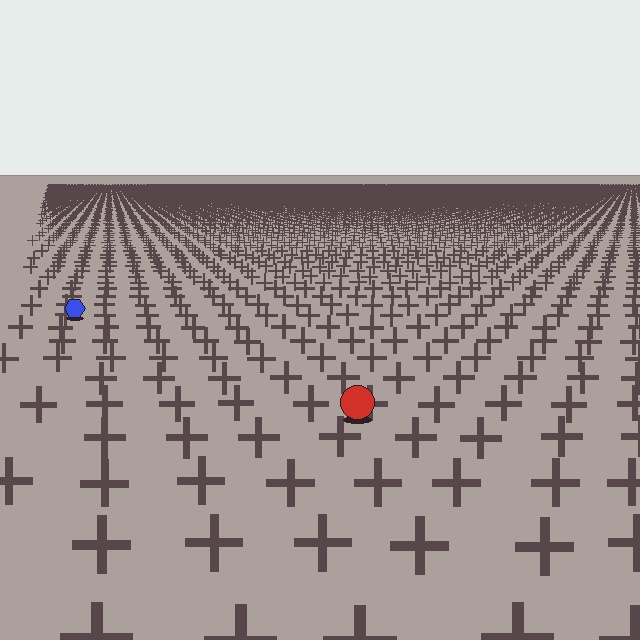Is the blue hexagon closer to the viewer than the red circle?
No. The red circle is closer — you can tell from the texture gradient: the ground texture is coarser near it.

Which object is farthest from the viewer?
The blue hexagon is farthest from the viewer. It appears smaller and the ground texture around it is denser.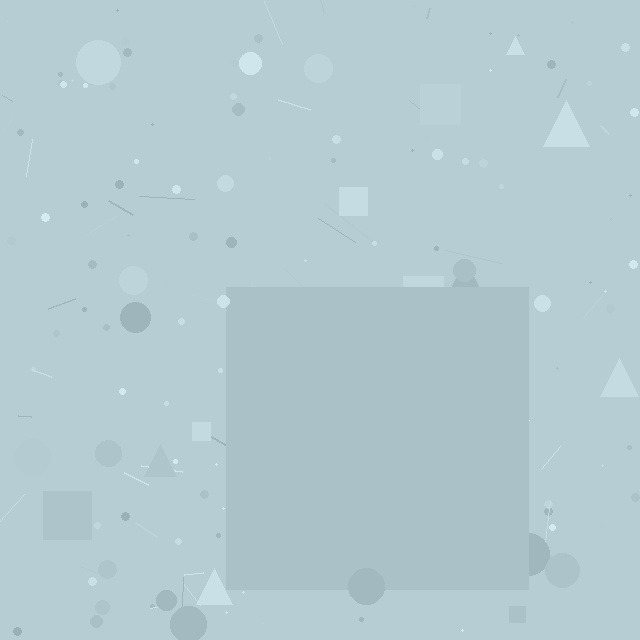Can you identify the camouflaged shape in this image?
The camouflaged shape is a square.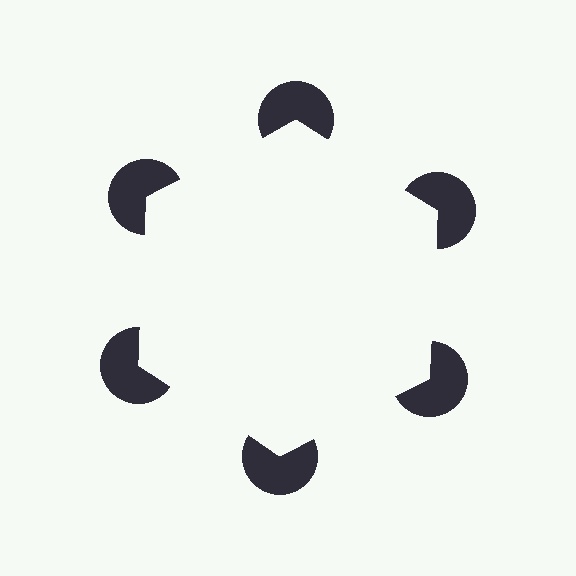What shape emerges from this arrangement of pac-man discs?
An illusory hexagon — its edges are inferred from the aligned wedge cuts in the pac-man discs, not physically drawn.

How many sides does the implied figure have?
6 sides.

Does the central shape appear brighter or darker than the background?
It typically appears slightly brighter than the background, even though no actual brightness change is drawn.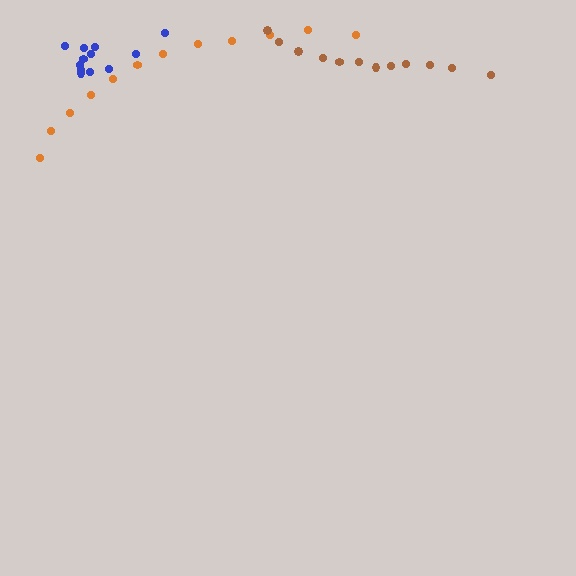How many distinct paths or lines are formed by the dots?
There are 3 distinct paths.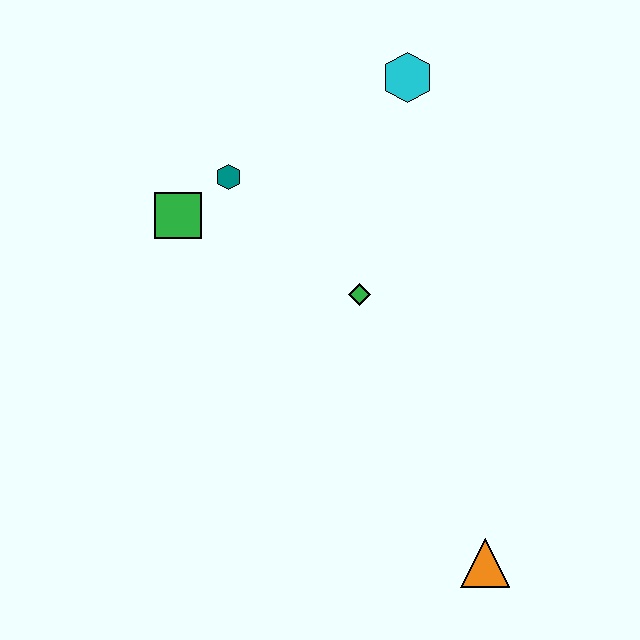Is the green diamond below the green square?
Yes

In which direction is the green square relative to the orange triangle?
The green square is above the orange triangle.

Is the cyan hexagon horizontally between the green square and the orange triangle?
Yes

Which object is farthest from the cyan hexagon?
The orange triangle is farthest from the cyan hexagon.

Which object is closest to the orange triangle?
The green diamond is closest to the orange triangle.